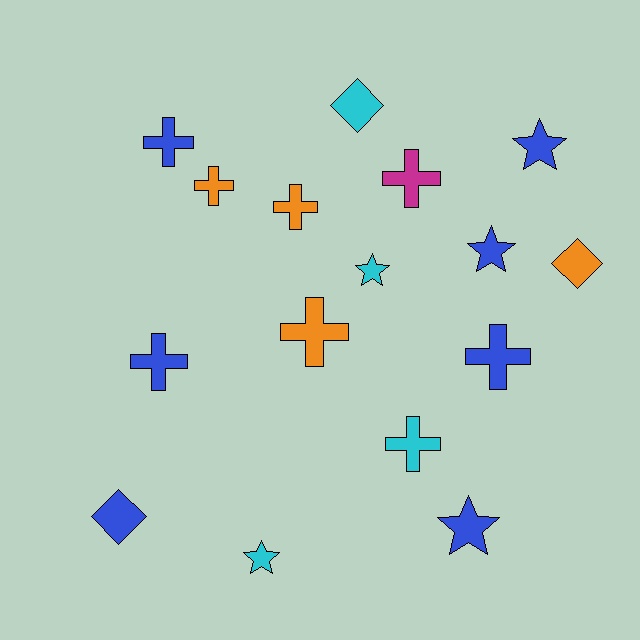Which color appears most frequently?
Blue, with 7 objects.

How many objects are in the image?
There are 16 objects.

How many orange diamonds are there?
There is 1 orange diamond.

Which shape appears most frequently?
Cross, with 8 objects.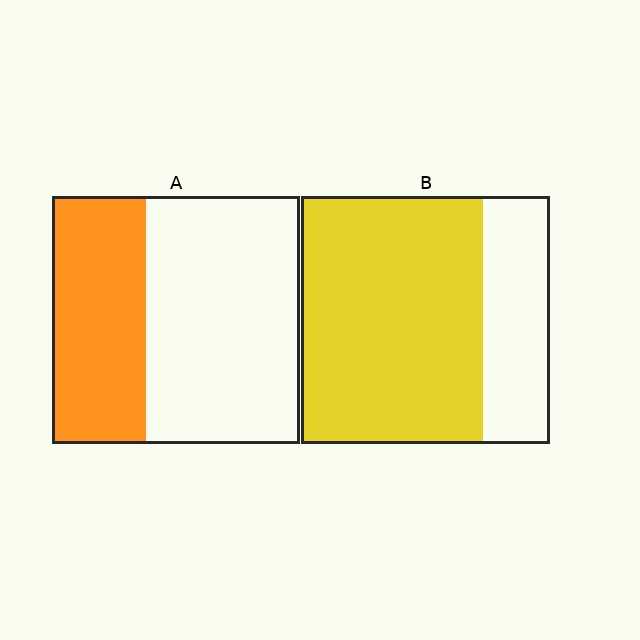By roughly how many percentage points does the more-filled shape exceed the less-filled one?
By roughly 35 percentage points (B over A).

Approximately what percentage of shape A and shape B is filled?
A is approximately 40% and B is approximately 75%.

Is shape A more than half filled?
No.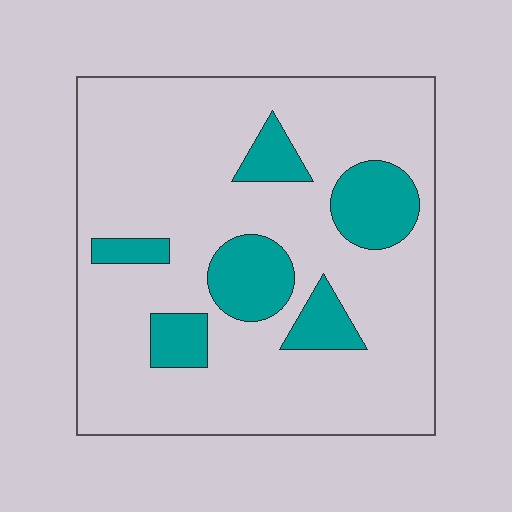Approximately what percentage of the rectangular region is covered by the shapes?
Approximately 20%.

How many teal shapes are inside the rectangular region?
6.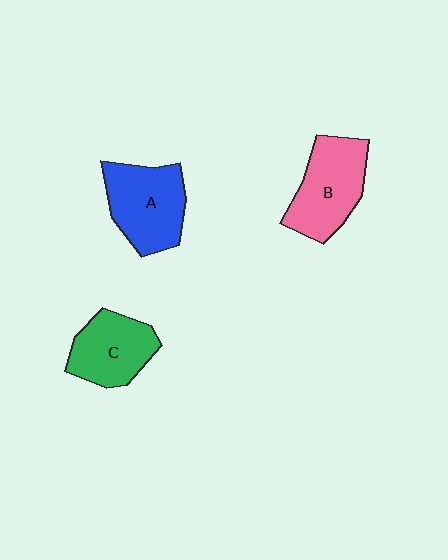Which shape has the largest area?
Shape A (blue).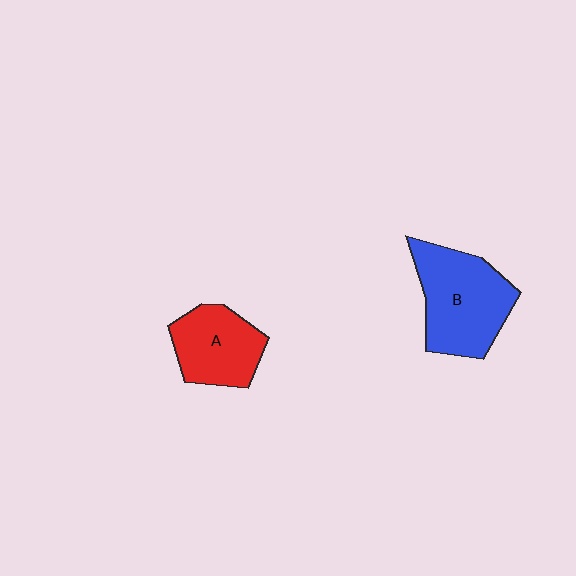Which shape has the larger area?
Shape B (blue).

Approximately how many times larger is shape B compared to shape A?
Approximately 1.4 times.